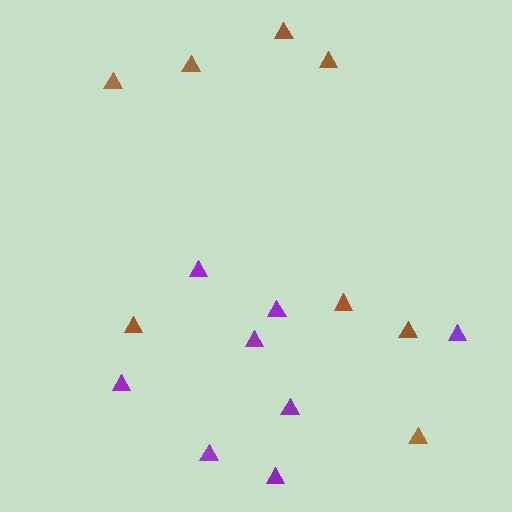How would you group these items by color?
There are 2 groups: one group of brown triangles (8) and one group of purple triangles (8).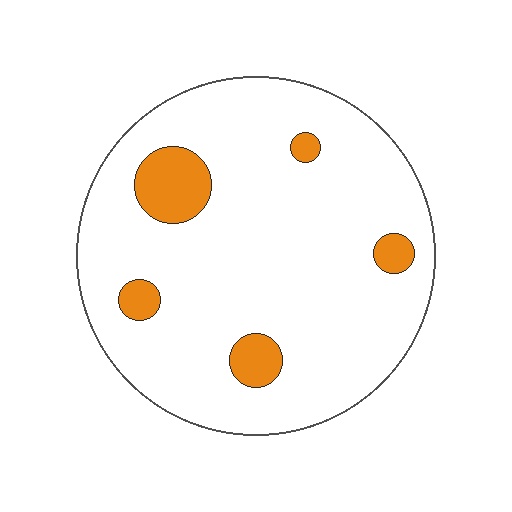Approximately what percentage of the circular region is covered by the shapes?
Approximately 10%.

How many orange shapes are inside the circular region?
5.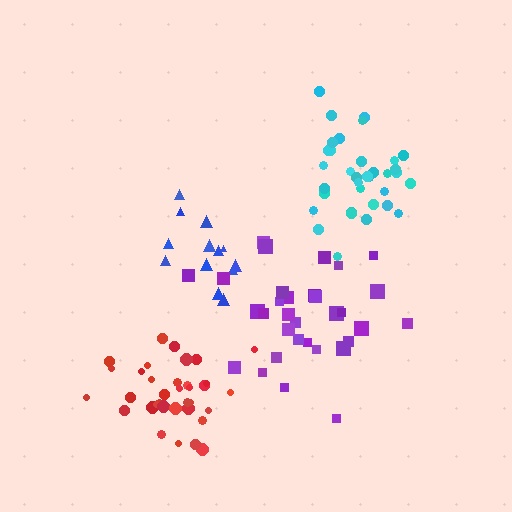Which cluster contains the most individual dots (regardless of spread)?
Cyan (35).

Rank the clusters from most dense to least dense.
red, cyan, blue, purple.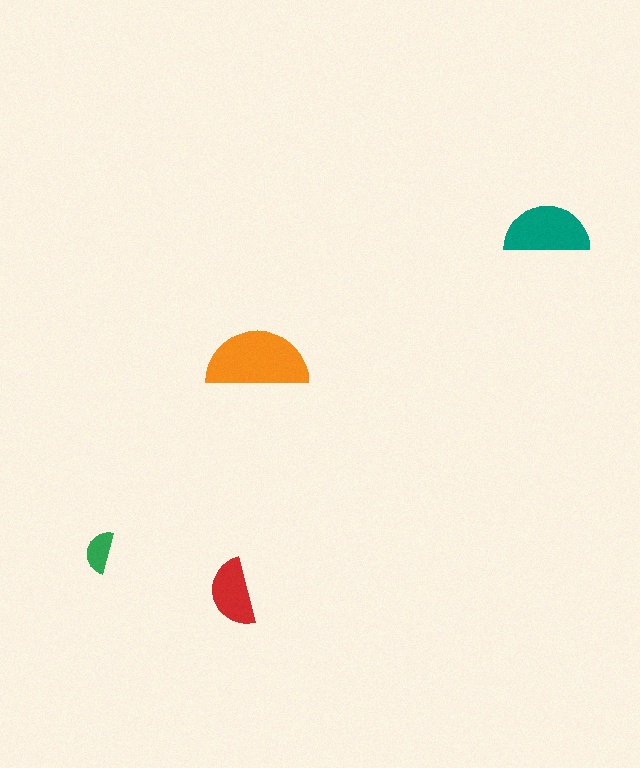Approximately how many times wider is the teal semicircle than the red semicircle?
About 1.5 times wider.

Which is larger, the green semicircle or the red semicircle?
The red one.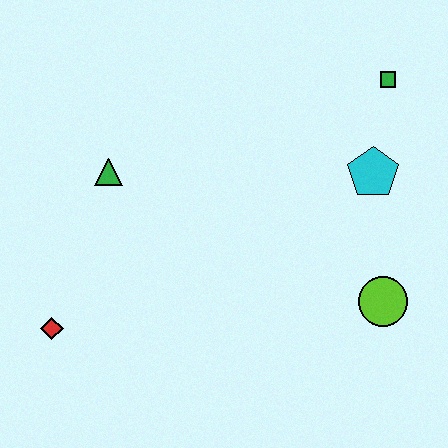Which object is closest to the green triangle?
The red diamond is closest to the green triangle.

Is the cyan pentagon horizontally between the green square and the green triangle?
Yes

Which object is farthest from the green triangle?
The lime circle is farthest from the green triangle.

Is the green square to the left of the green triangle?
No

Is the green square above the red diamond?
Yes